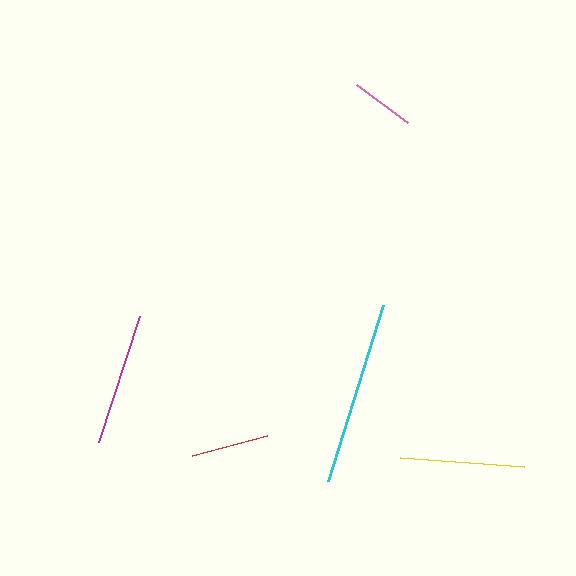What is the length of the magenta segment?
The magenta segment is approximately 133 pixels long.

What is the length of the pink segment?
The pink segment is approximately 64 pixels long.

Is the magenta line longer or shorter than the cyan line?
The cyan line is longer than the magenta line.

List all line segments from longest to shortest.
From longest to shortest: cyan, magenta, yellow, red, pink.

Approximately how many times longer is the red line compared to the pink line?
The red line is approximately 1.2 times the length of the pink line.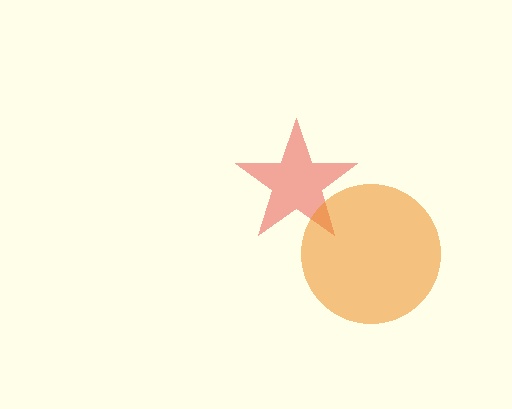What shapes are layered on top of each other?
The layered shapes are: a red star, an orange circle.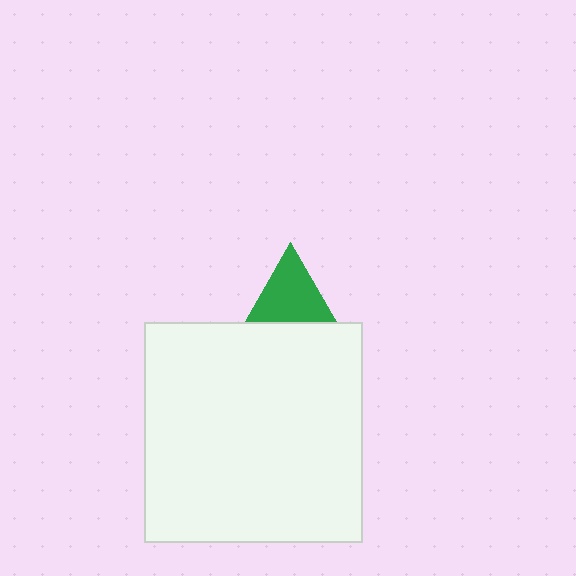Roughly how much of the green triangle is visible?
About half of it is visible (roughly 53%).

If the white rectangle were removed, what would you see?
You would see the complete green triangle.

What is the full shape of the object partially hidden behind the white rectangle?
The partially hidden object is a green triangle.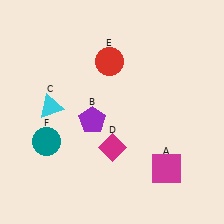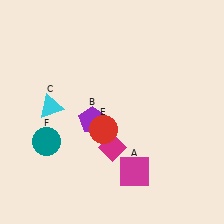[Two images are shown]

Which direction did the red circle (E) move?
The red circle (E) moved down.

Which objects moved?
The objects that moved are: the magenta square (A), the red circle (E).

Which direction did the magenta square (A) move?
The magenta square (A) moved left.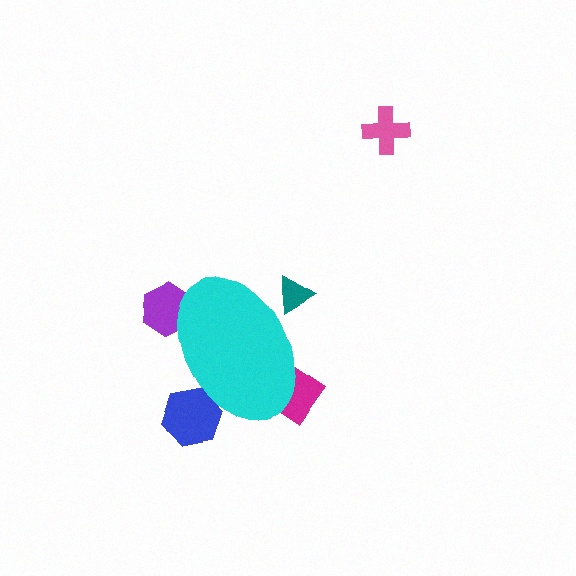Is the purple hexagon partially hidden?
Yes, the purple hexagon is partially hidden behind the cyan ellipse.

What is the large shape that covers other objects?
A cyan ellipse.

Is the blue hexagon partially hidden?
Yes, the blue hexagon is partially hidden behind the cyan ellipse.